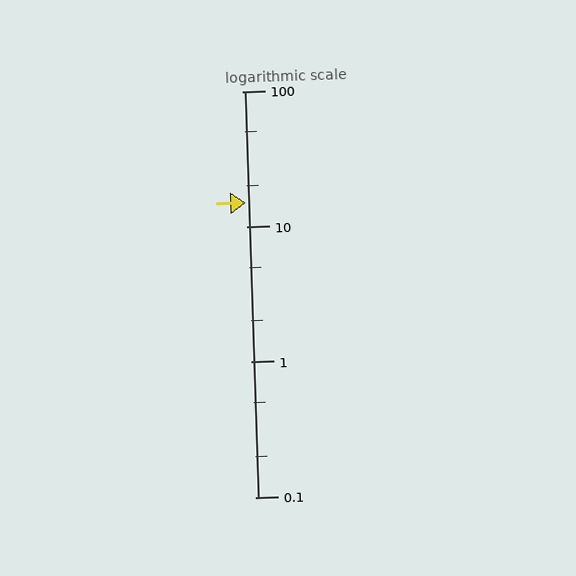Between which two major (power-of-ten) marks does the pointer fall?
The pointer is between 10 and 100.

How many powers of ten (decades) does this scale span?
The scale spans 3 decades, from 0.1 to 100.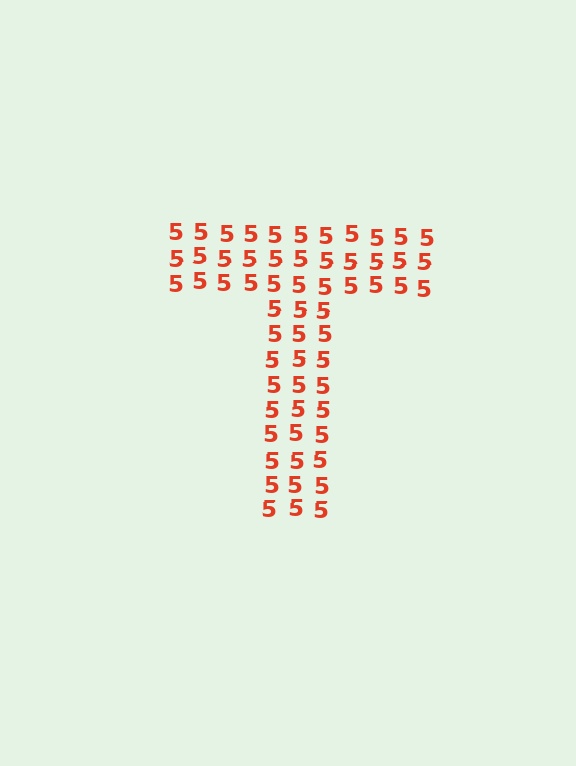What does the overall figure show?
The overall figure shows the letter T.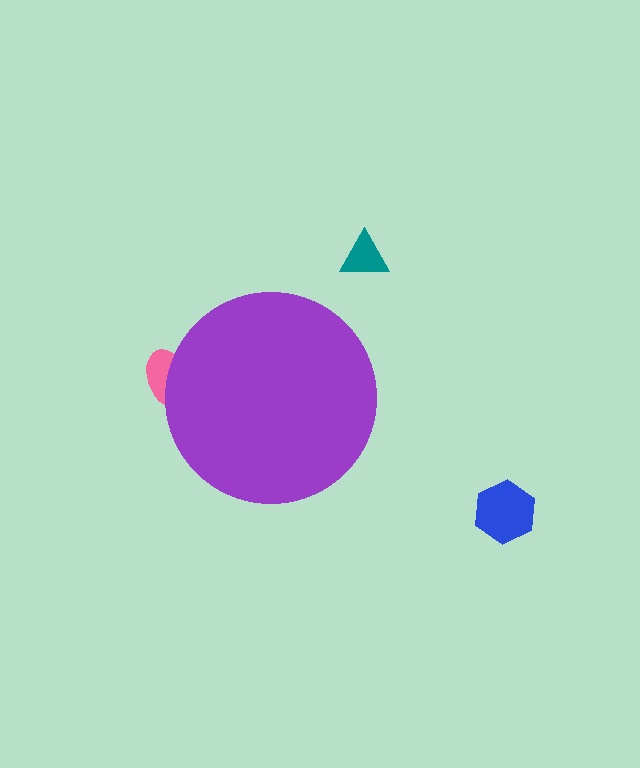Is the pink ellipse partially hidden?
Yes, the pink ellipse is partially hidden behind the purple circle.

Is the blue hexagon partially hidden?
No, the blue hexagon is fully visible.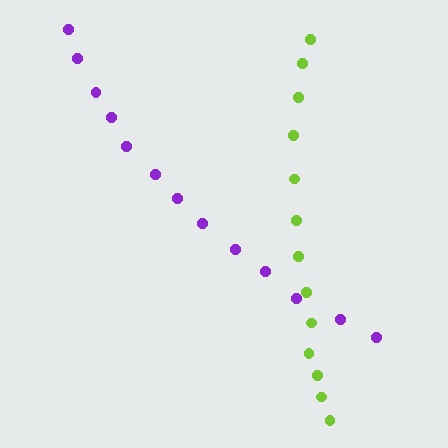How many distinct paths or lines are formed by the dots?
There are 2 distinct paths.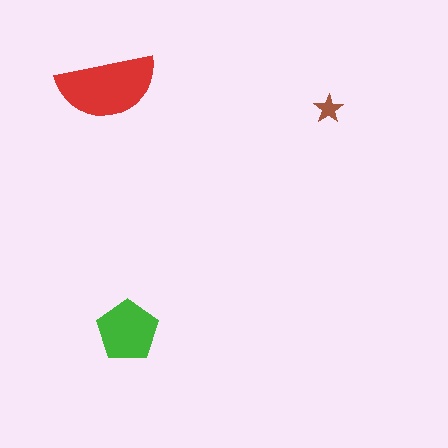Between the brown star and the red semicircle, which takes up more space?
The red semicircle.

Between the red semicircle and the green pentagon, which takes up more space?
The red semicircle.